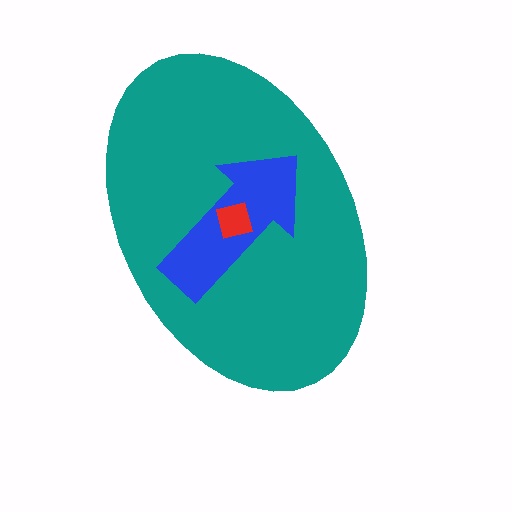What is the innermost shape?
The red square.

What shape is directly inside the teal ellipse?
The blue arrow.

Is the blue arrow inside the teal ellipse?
Yes.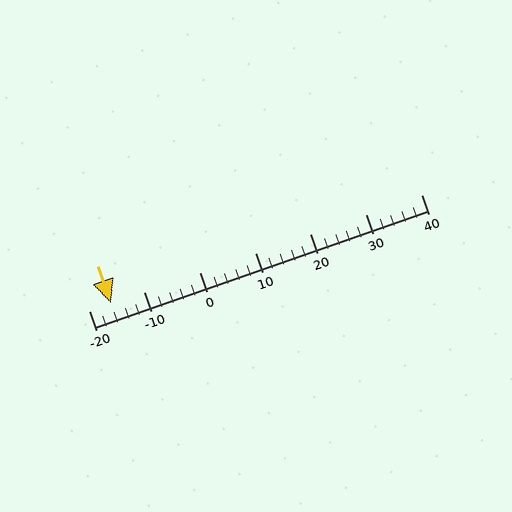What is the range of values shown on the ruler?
The ruler shows values from -20 to 40.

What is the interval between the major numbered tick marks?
The major tick marks are spaced 10 units apart.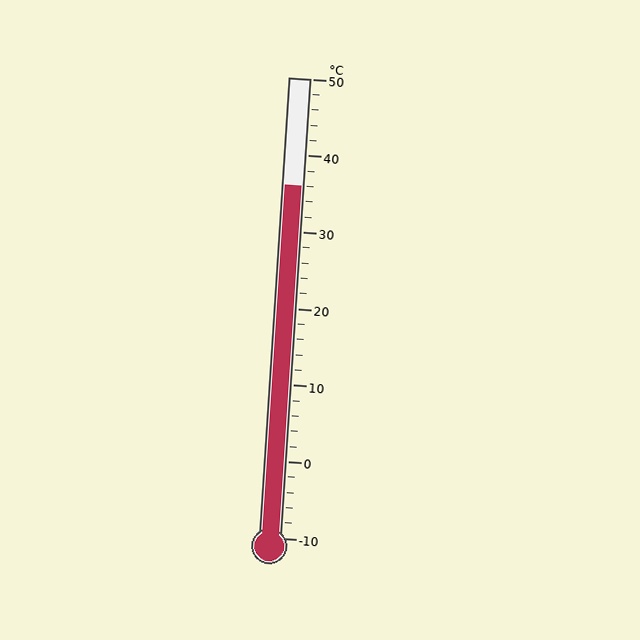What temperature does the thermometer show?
The thermometer shows approximately 36°C.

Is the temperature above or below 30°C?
The temperature is above 30°C.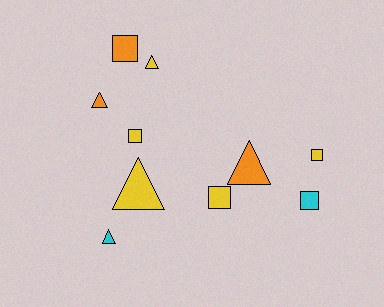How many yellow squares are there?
There are 3 yellow squares.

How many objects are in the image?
There are 10 objects.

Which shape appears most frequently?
Triangle, with 5 objects.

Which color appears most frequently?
Yellow, with 5 objects.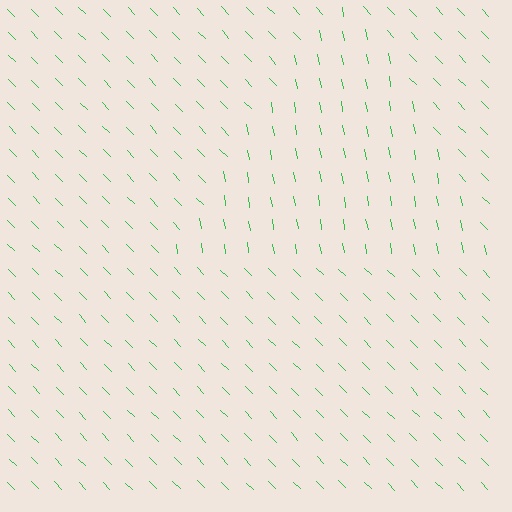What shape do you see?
I see a triangle.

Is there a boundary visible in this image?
Yes, there is a texture boundary formed by a change in line orientation.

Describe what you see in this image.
The image is filled with small green line segments. A triangle region in the image has lines oriented differently from the surrounding lines, creating a visible texture boundary.